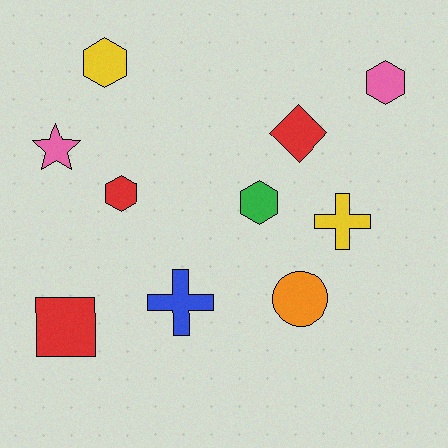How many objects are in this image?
There are 10 objects.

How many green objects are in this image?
There is 1 green object.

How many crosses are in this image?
There are 2 crosses.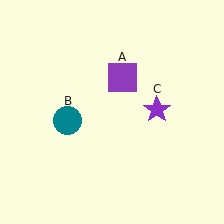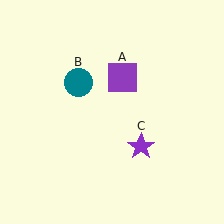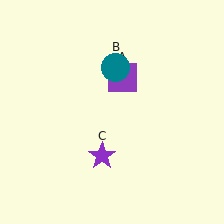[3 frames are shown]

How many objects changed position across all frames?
2 objects changed position: teal circle (object B), purple star (object C).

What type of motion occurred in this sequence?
The teal circle (object B), purple star (object C) rotated clockwise around the center of the scene.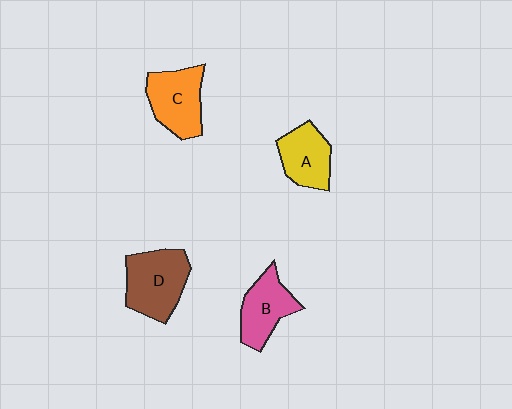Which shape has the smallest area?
Shape A (yellow).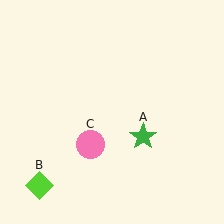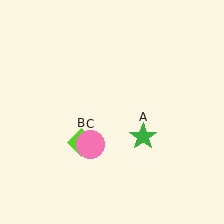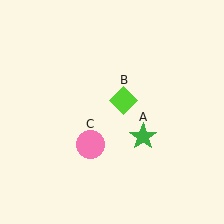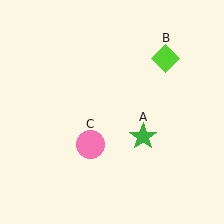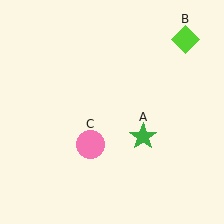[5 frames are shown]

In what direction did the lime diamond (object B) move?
The lime diamond (object B) moved up and to the right.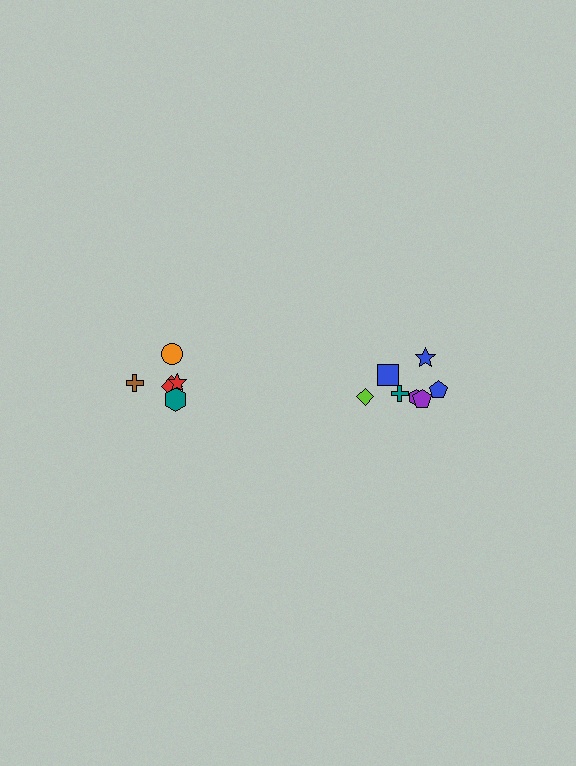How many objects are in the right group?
There are 7 objects.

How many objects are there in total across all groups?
There are 12 objects.